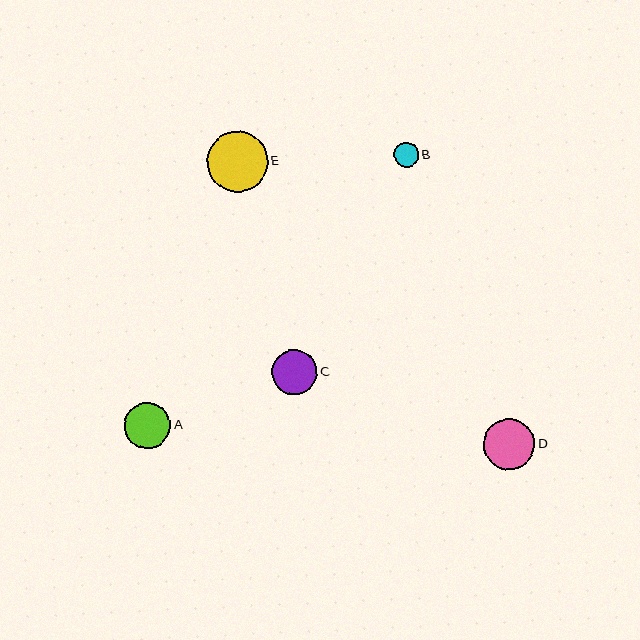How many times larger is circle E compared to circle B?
Circle E is approximately 2.4 times the size of circle B.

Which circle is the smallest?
Circle B is the smallest with a size of approximately 25 pixels.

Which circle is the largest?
Circle E is the largest with a size of approximately 60 pixels.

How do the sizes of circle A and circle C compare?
Circle A and circle C are approximately the same size.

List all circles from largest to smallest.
From largest to smallest: E, D, A, C, B.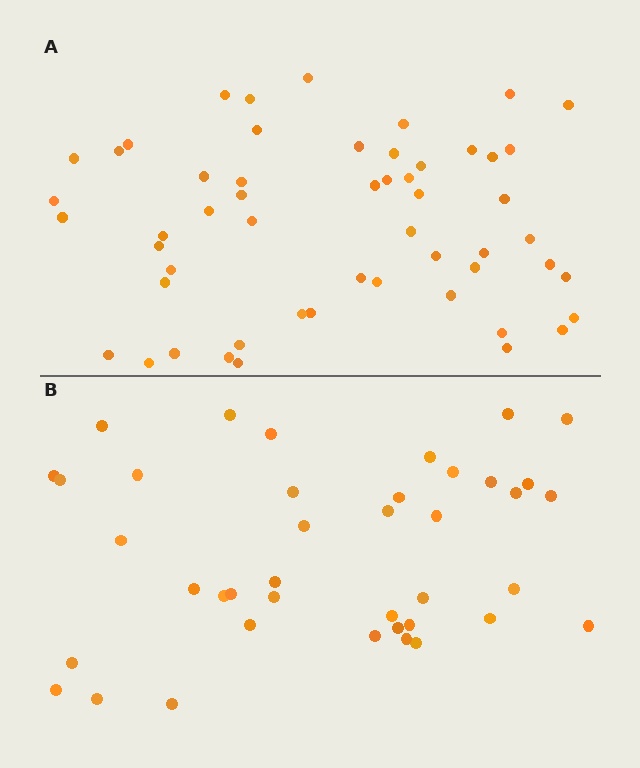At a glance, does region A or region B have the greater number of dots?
Region A (the top region) has more dots.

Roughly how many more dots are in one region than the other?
Region A has approximately 15 more dots than region B.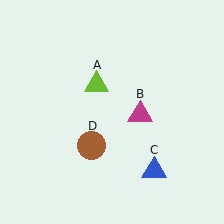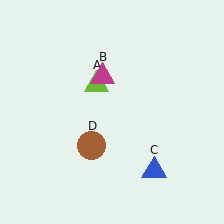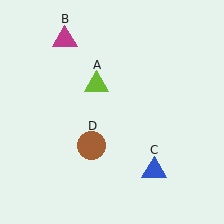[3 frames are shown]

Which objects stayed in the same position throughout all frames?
Lime triangle (object A) and blue triangle (object C) and brown circle (object D) remained stationary.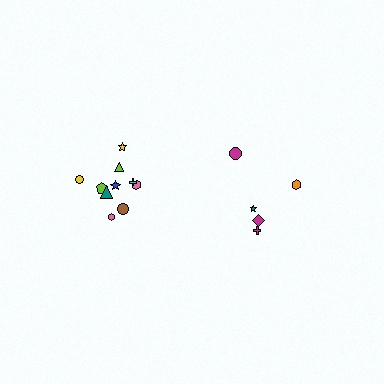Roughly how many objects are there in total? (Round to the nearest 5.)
Roughly 15 objects in total.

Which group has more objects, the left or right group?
The left group.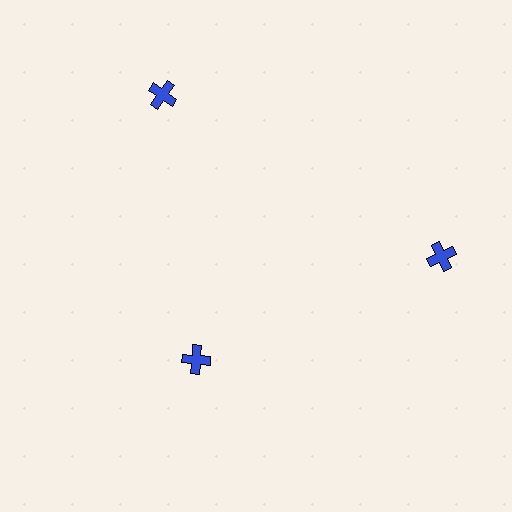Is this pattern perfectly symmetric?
No. The 3 blue crosses are arranged in a ring, but one element near the 7 o'clock position is pulled inward toward the center, breaking the 3-fold rotational symmetry.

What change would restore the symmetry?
The symmetry would be restored by moving it outward, back onto the ring so that all 3 crosses sit at equal angles and equal distance from the center.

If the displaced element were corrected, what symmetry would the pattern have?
It would have 3-fold rotational symmetry — the pattern would map onto itself every 120 degrees.